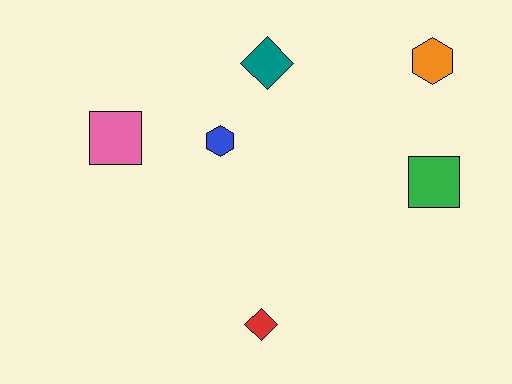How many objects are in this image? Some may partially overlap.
There are 6 objects.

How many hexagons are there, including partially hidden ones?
There are 2 hexagons.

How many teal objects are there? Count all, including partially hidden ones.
There is 1 teal object.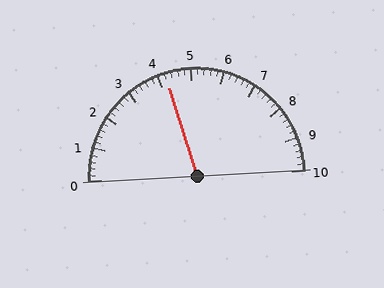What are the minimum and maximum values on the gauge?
The gauge ranges from 0 to 10.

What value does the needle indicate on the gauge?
The needle indicates approximately 4.2.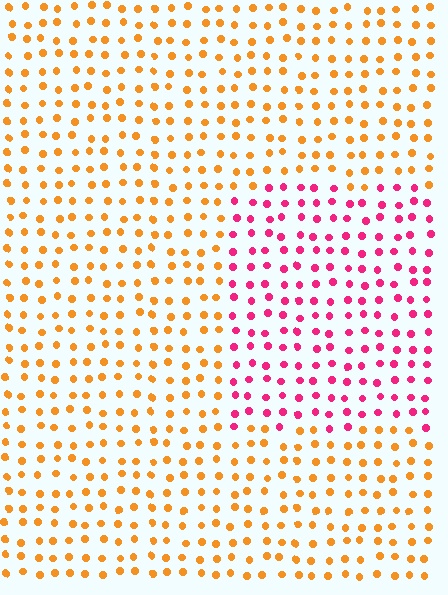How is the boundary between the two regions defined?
The boundary is defined purely by a slight shift in hue (about 60 degrees). Spacing, size, and orientation are identical on both sides.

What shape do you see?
I see a rectangle.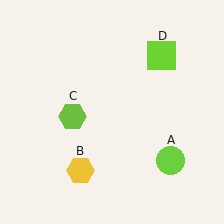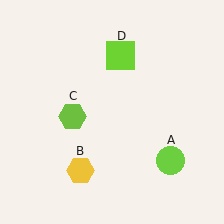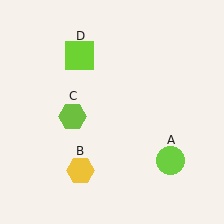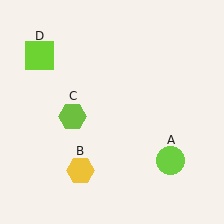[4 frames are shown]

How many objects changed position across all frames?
1 object changed position: lime square (object D).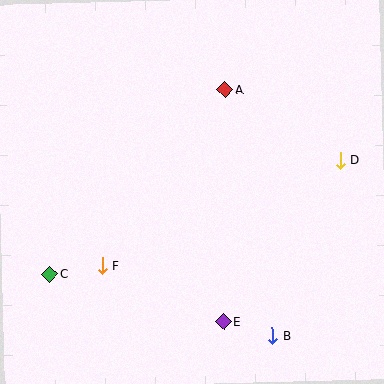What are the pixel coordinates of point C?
Point C is at (50, 274).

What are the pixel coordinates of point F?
Point F is at (102, 266).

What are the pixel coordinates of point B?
Point B is at (272, 336).